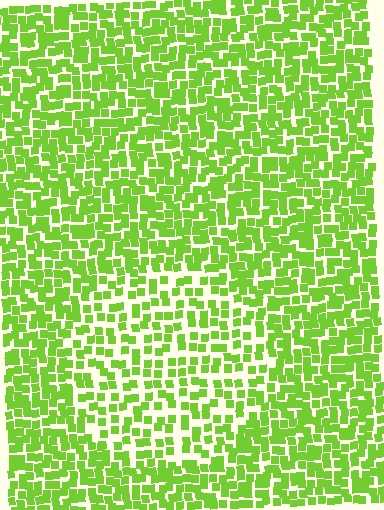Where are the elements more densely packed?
The elements are more densely packed outside the circle boundary.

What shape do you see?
I see a circle.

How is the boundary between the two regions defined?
The boundary is defined by a change in element density (approximately 1.7x ratio). All elements are the same color, size, and shape.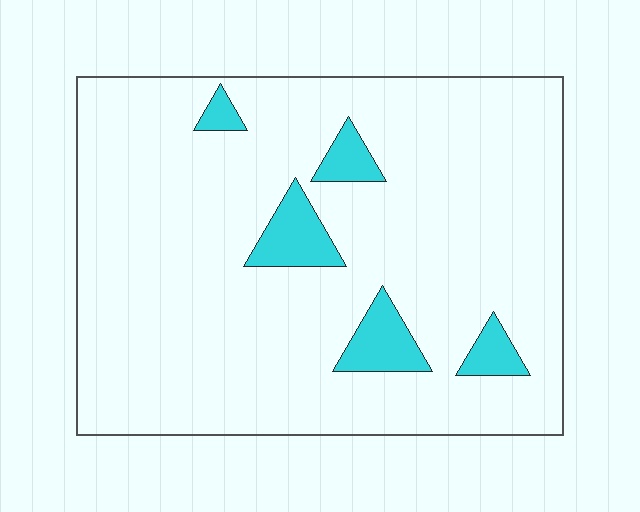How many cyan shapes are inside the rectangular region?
5.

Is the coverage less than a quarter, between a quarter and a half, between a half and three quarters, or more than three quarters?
Less than a quarter.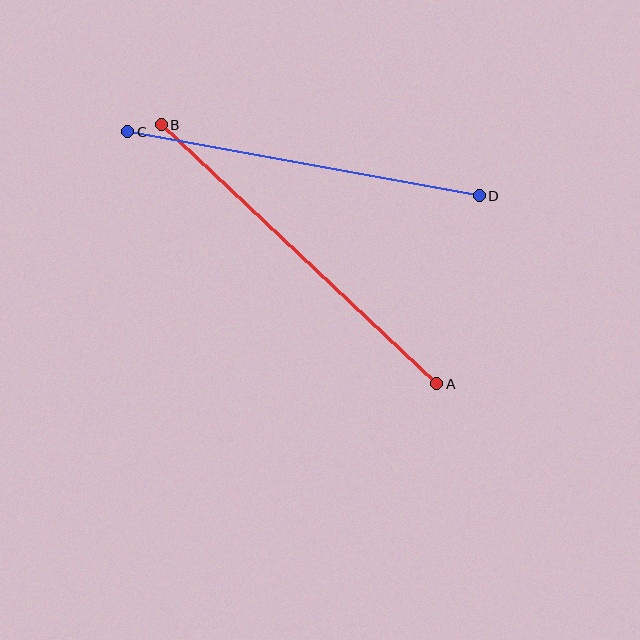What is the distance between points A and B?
The distance is approximately 378 pixels.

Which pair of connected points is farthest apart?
Points A and B are farthest apart.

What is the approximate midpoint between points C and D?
The midpoint is at approximately (304, 164) pixels.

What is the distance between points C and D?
The distance is approximately 357 pixels.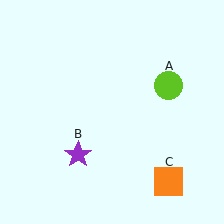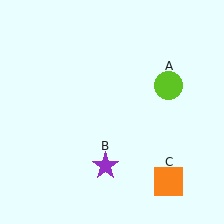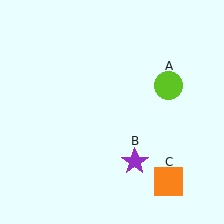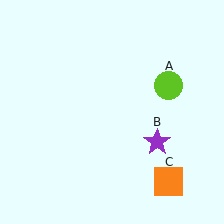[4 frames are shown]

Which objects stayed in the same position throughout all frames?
Lime circle (object A) and orange square (object C) remained stationary.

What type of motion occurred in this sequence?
The purple star (object B) rotated counterclockwise around the center of the scene.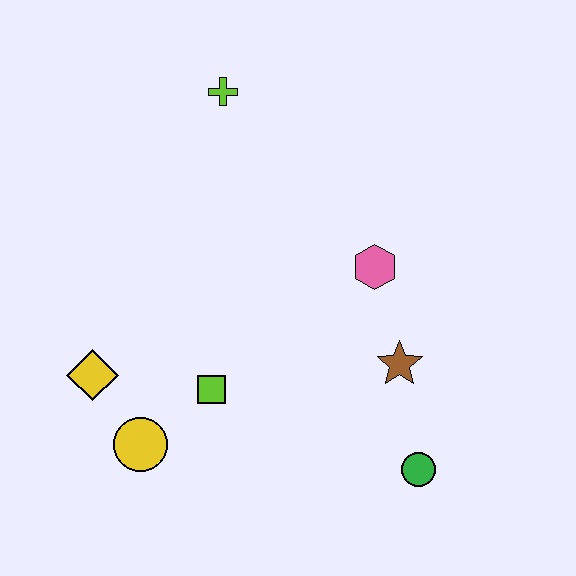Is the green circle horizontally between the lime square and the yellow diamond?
No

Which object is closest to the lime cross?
The pink hexagon is closest to the lime cross.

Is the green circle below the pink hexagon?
Yes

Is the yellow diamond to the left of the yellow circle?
Yes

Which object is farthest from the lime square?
The lime cross is farthest from the lime square.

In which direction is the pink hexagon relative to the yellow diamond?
The pink hexagon is to the right of the yellow diamond.